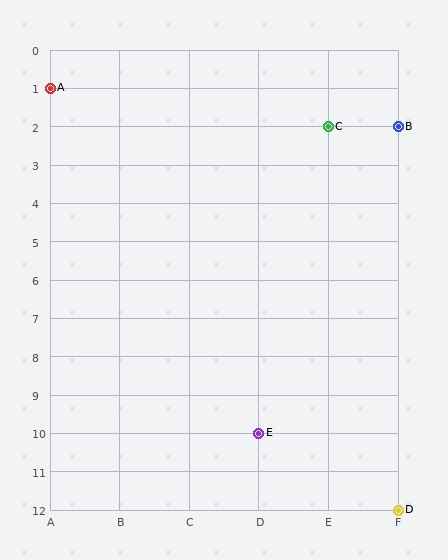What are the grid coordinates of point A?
Point A is at grid coordinates (A, 1).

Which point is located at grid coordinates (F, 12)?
Point D is at (F, 12).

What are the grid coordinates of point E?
Point E is at grid coordinates (D, 10).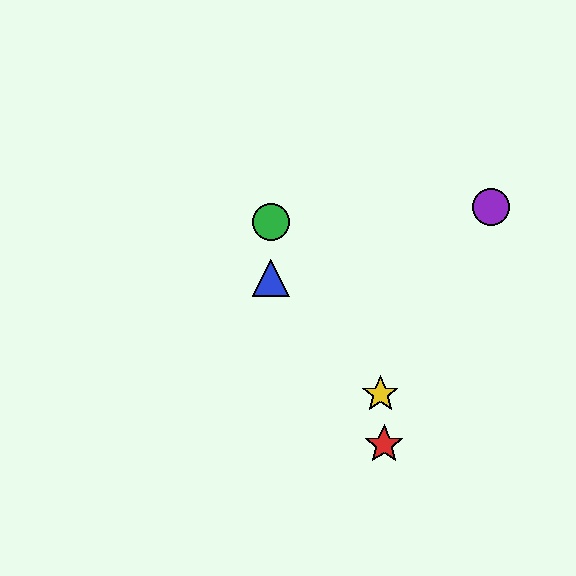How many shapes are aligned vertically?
2 shapes (the blue triangle, the green circle) are aligned vertically.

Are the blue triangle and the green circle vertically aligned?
Yes, both are at x≈271.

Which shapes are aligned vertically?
The blue triangle, the green circle are aligned vertically.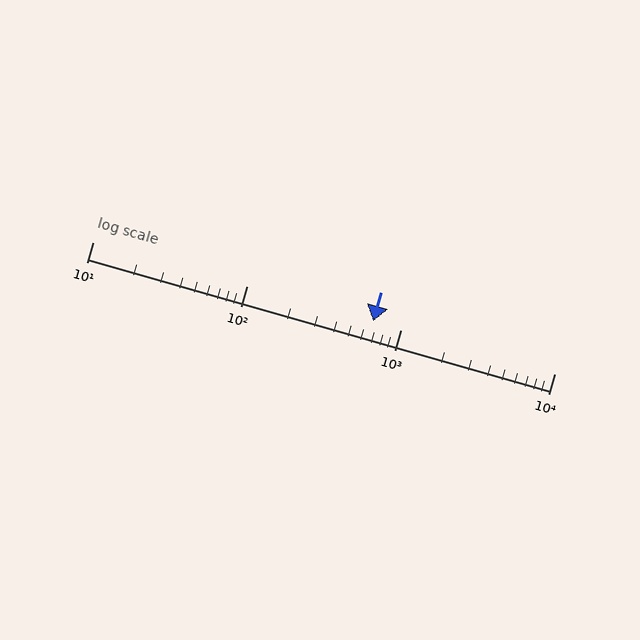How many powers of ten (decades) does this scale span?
The scale spans 3 decades, from 10 to 10000.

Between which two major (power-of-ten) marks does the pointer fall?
The pointer is between 100 and 1000.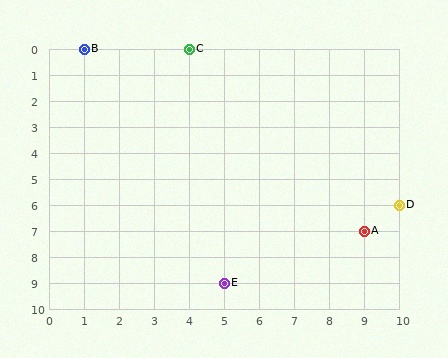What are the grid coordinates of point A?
Point A is at grid coordinates (9, 7).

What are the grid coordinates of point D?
Point D is at grid coordinates (10, 6).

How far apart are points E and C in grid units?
Points E and C are 1 column and 9 rows apart (about 9.1 grid units diagonally).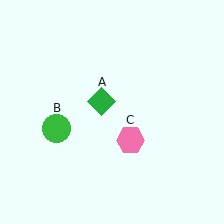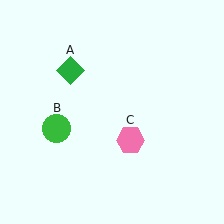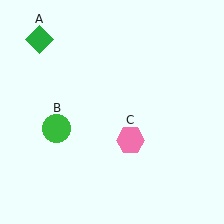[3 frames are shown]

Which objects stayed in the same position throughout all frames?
Green circle (object B) and pink hexagon (object C) remained stationary.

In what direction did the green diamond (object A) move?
The green diamond (object A) moved up and to the left.